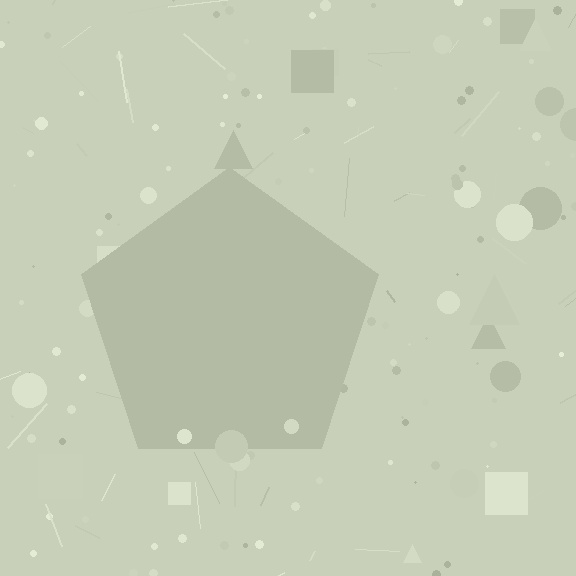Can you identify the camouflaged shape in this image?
The camouflaged shape is a pentagon.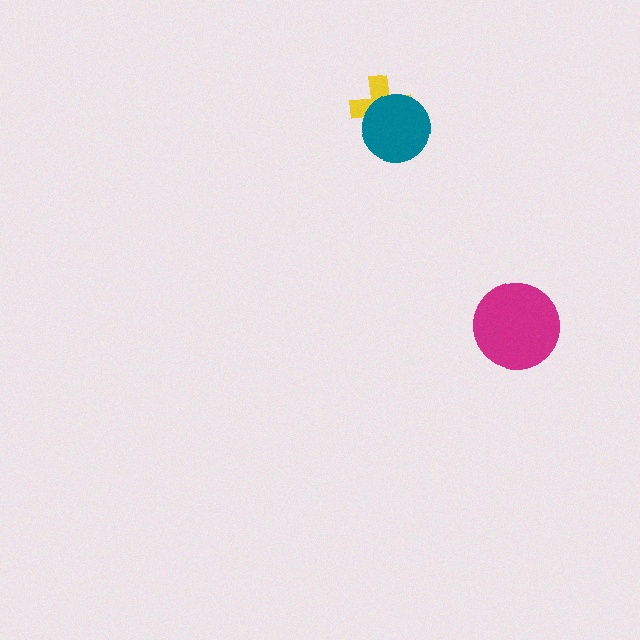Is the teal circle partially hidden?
No, no other shape covers it.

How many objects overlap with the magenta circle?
0 objects overlap with the magenta circle.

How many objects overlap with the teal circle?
1 object overlaps with the teal circle.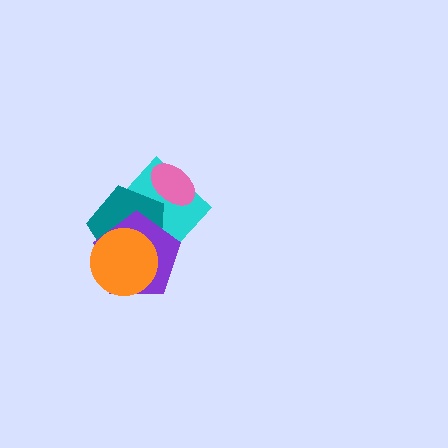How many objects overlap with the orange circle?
3 objects overlap with the orange circle.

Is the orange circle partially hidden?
No, no other shape covers it.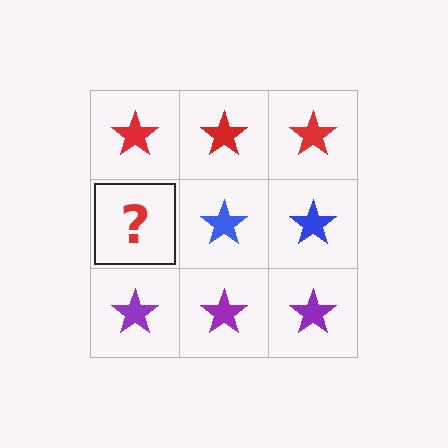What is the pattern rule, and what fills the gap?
The rule is that each row has a consistent color. The gap should be filled with a blue star.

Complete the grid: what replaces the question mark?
The question mark should be replaced with a blue star.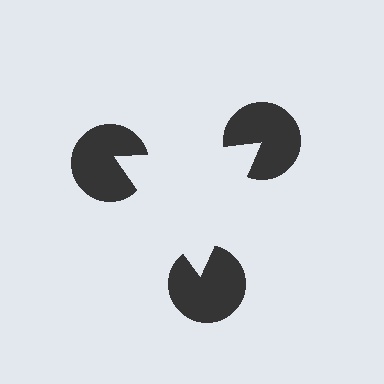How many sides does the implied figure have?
3 sides.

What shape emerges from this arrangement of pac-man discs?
An illusory triangle — its edges are inferred from the aligned wedge cuts in the pac-man discs, not physically drawn.